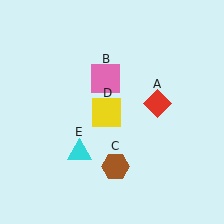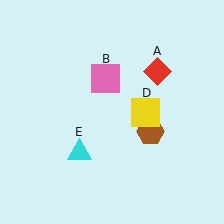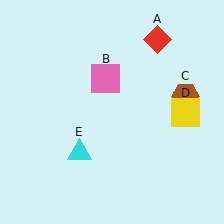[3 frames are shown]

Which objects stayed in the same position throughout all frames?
Pink square (object B) and cyan triangle (object E) remained stationary.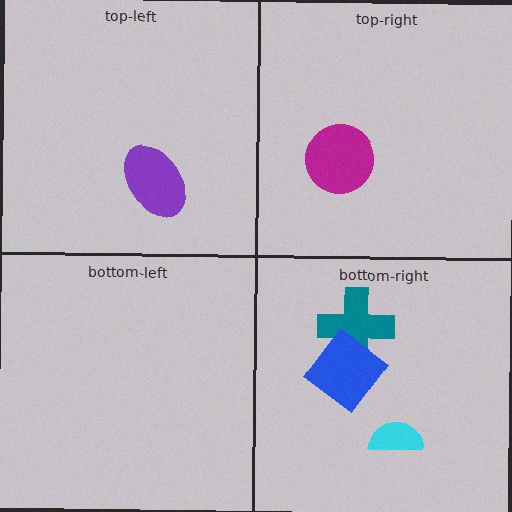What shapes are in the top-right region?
The magenta circle.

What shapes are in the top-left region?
The purple ellipse.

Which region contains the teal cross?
The bottom-right region.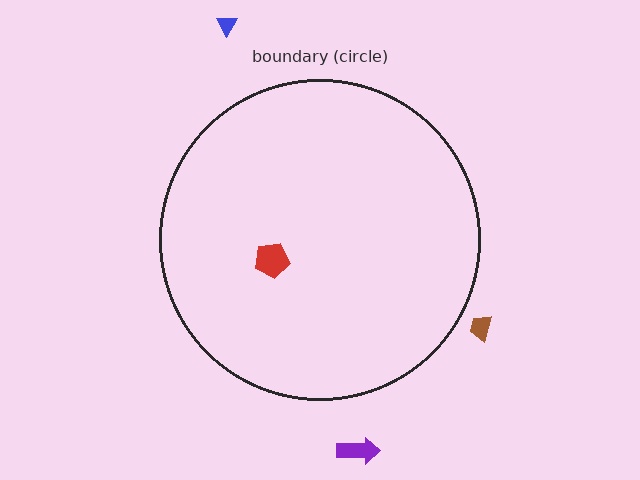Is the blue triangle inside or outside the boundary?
Outside.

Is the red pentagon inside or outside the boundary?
Inside.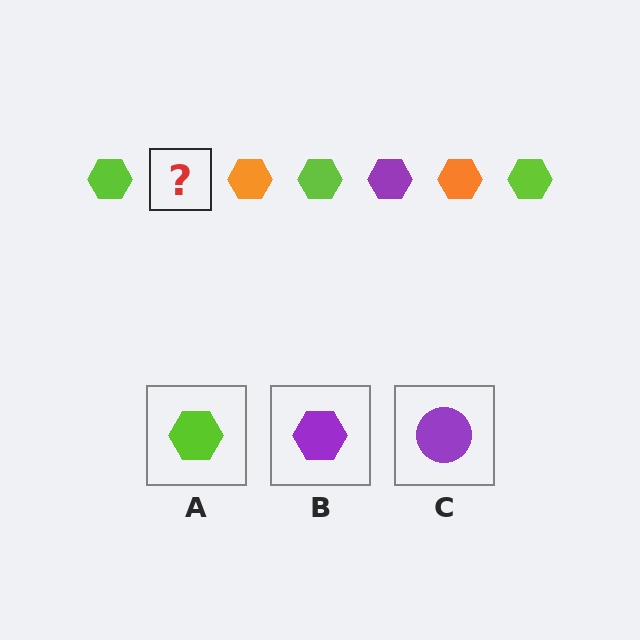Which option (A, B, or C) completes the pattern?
B.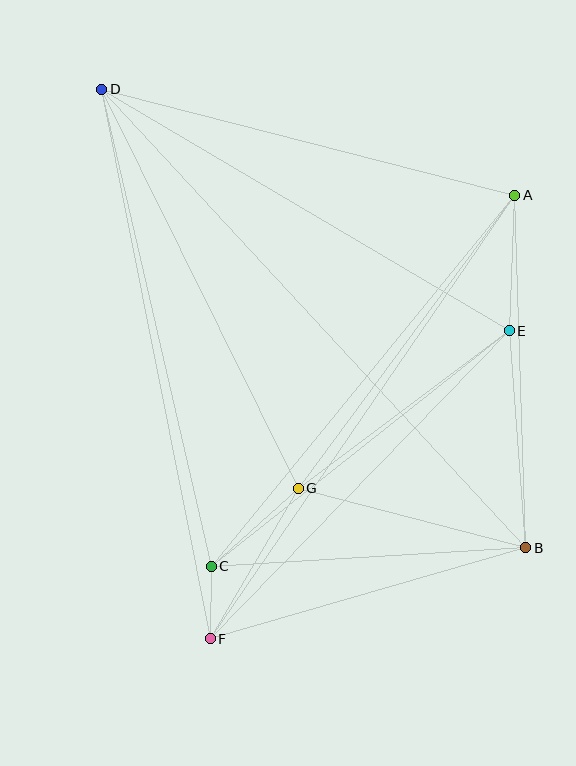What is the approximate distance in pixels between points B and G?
The distance between B and G is approximately 235 pixels.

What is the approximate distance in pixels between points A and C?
The distance between A and C is approximately 479 pixels.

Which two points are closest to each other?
Points C and F are closest to each other.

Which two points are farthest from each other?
Points B and D are farthest from each other.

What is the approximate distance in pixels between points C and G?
The distance between C and G is approximately 117 pixels.